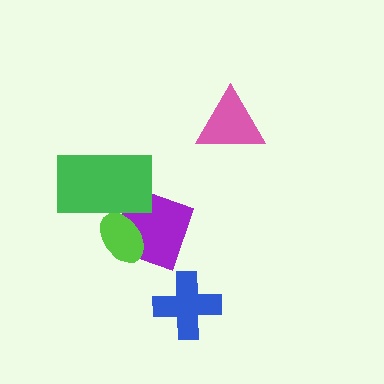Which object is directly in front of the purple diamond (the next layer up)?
The lime ellipse is directly in front of the purple diamond.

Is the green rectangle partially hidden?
No, no other shape covers it.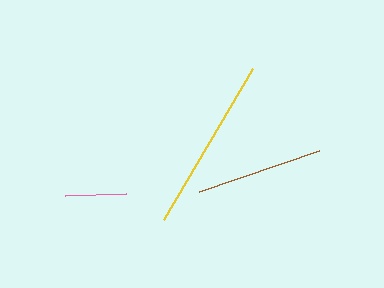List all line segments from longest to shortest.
From longest to shortest: yellow, brown, pink.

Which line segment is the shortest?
The pink line is the shortest at approximately 61 pixels.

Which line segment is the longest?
The yellow line is the longest at approximately 176 pixels.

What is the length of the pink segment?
The pink segment is approximately 61 pixels long.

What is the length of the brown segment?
The brown segment is approximately 126 pixels long.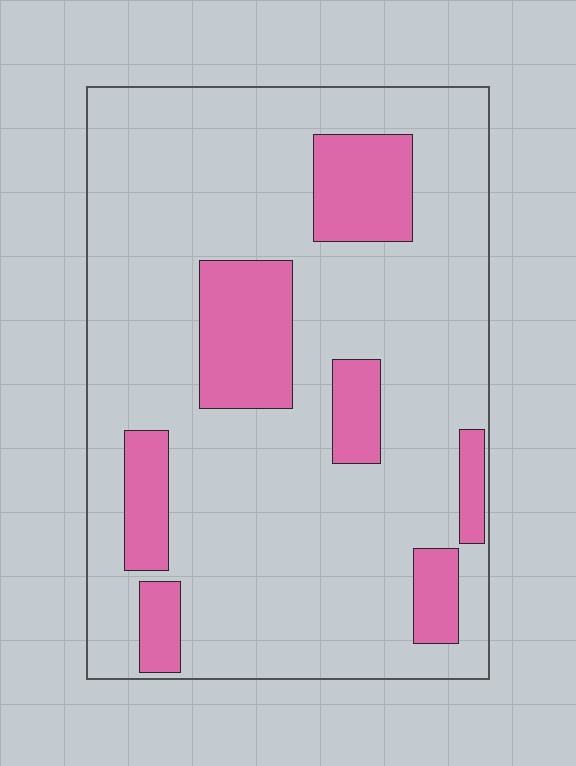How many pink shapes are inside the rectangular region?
7.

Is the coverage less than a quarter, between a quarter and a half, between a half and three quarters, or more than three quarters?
Less than a quarter.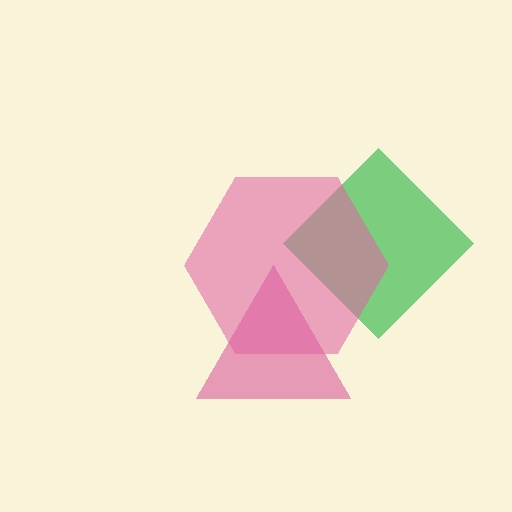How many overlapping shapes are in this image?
There are 3 overlapping shapes in the image.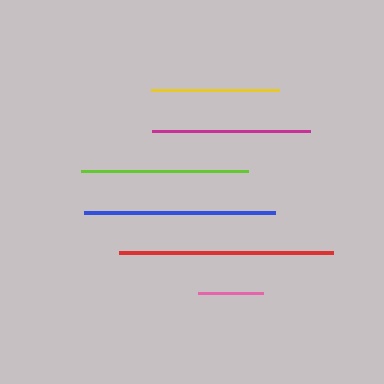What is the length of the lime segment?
The lime segment is approximately 168 pixels long.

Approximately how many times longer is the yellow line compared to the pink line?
The yellow line is approximately 2.0 times the length of the pink line.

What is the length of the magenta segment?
The magenta segment is approximately 158 pixels long.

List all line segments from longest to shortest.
From longest to shortest: red, blue, lime, magenta, yellow, pink.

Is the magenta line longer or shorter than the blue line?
The blue line is longer than the magenta line.